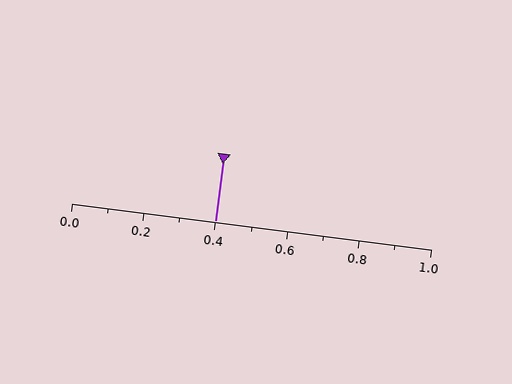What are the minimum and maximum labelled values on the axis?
The axis runs from 0.0 to 1.0.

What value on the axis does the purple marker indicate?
The marker indicates approximately 0.4.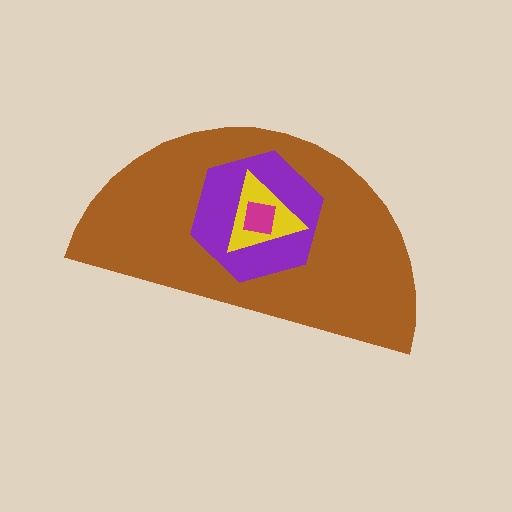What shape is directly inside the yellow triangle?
The magenta square.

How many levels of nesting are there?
4.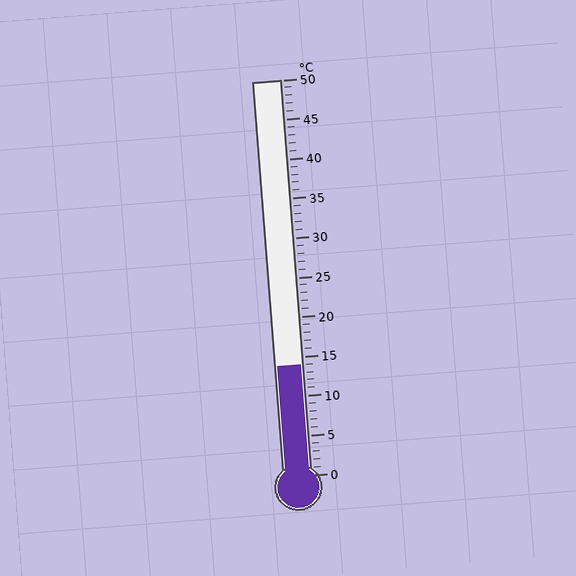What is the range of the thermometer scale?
The thermometer scale ranges from 0°C to 50°C.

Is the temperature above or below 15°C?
The temperature is below 15°C.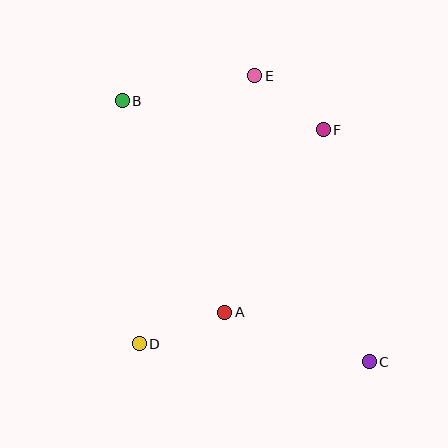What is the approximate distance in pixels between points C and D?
The distance between C and D is approximately 231 pixels.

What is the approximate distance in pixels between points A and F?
The distance between A and F is approximately 207 pixels.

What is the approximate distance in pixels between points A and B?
The distance between A and B is approximately 235 pixels.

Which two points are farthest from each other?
Points B and C are farthest from each other.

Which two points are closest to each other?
Points E and F are closest to each other.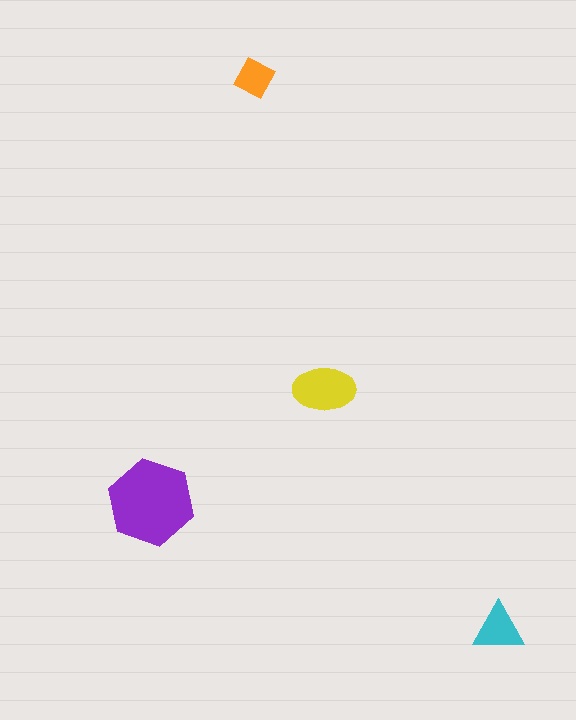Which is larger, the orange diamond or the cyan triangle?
The cyan triangle.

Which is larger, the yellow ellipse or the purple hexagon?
The purple hexagon.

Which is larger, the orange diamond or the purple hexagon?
The purple hexagon.